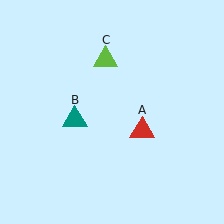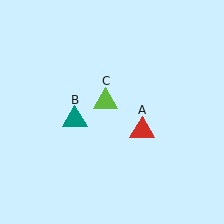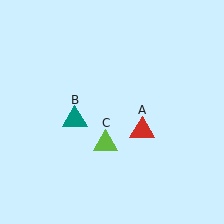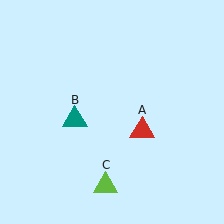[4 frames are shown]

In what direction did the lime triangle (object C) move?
The lime triangle (object C) moved down.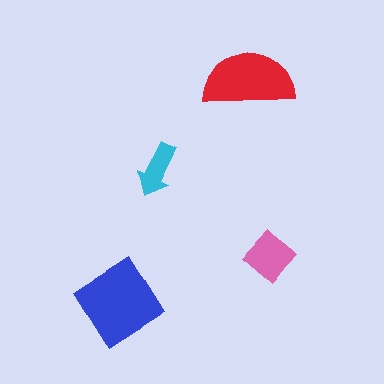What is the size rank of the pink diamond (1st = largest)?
3rd.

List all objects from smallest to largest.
The cyan arrow, the pink diamond, the red semicircle, the blue diamond.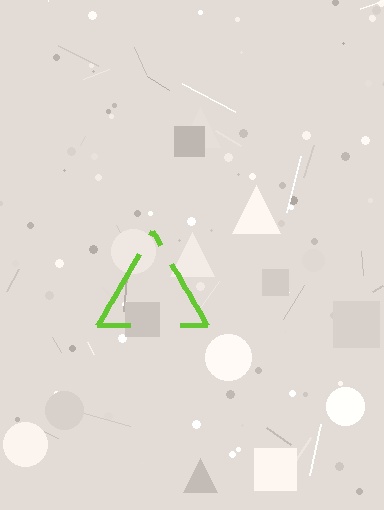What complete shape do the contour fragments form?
The contour fragments form a triangle.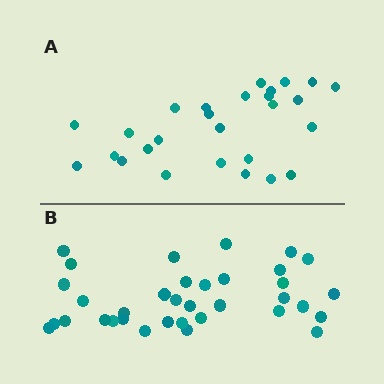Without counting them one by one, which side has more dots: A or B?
Region B (the bottom region) has more dots.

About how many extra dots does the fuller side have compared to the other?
Region B has roughly 8 or so more dots than region A.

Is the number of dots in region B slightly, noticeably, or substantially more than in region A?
Region B has noticeably more, but not dramatically so. The ratio is roughly 1.3 to 1.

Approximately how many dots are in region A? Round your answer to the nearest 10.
About 30 dots. (The exact count is 27, which rounds to 30.)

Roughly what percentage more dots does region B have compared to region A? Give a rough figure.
About 30% more.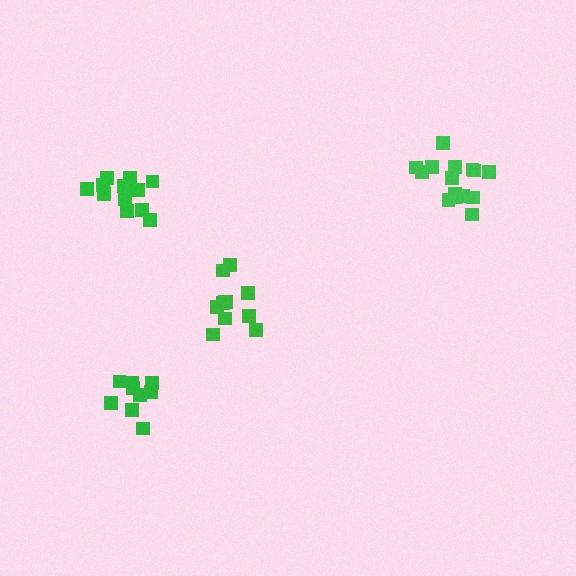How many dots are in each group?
Group 1: 9 dots, Group 2: 11 dots, Group 3: 15 dots, Group 4: 12 dots (47 total).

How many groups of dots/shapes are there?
There are 4 groups.